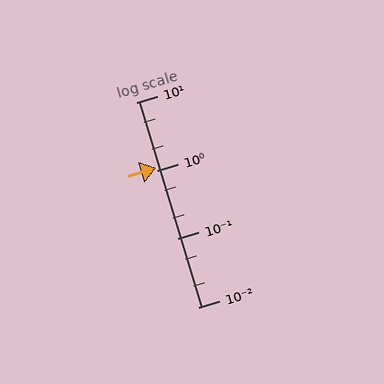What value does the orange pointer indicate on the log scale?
The pointer indicates approximately 1.1.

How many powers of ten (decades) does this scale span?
The scale spans 3 decades, from 0.01 to 10.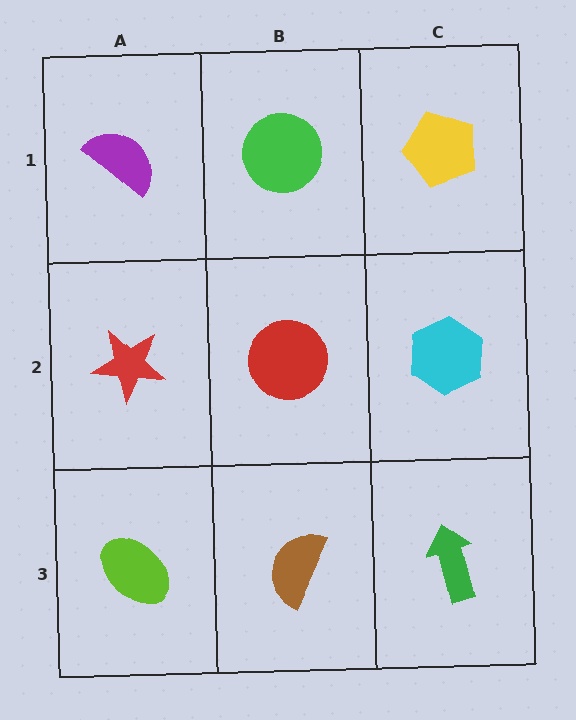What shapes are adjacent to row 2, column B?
A green circle (row 1, column B), a brown semicircle (row 3, column B), a red star (row 2, column A), a cyan hexagon (row 2, column C).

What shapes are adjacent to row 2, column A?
A purple semicircle (row 1, column A), a lime ellipse (row 3, column A), a red circle (row 2, column B).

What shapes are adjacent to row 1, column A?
A red star (row 2, column A), a green circle (row 1, column B).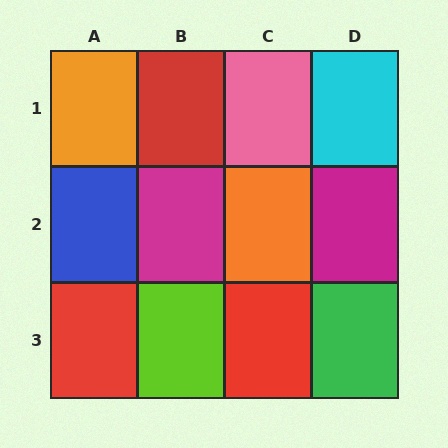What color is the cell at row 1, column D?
Cyan.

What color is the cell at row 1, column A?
Orange.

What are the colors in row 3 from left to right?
Red, lime, red, green.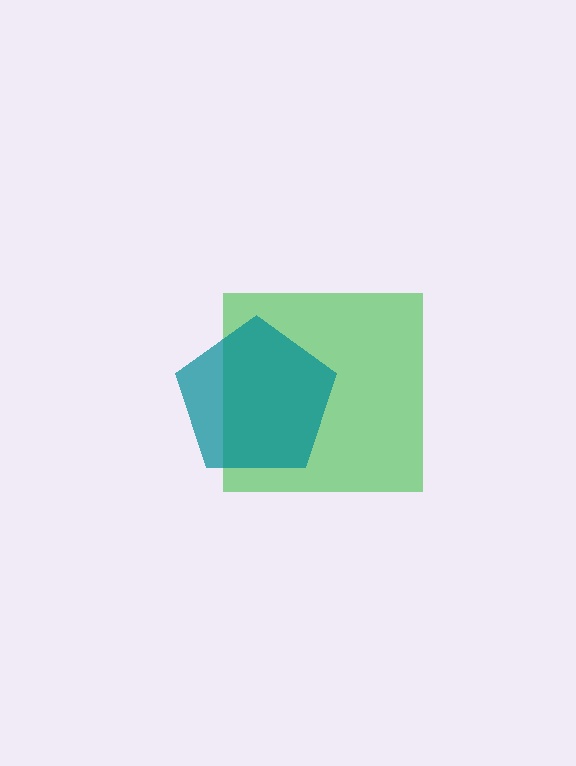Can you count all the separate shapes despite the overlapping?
Yes, there are 2 separate shapes.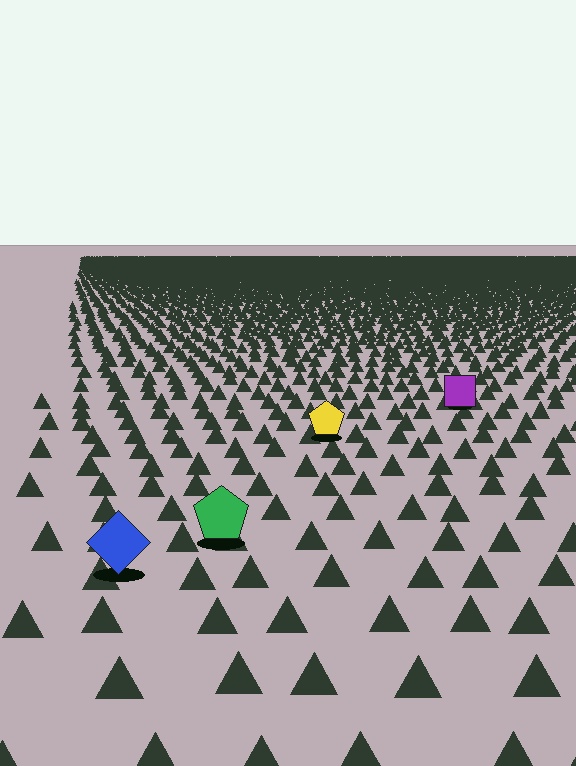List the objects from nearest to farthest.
From nearest to farthest: the blue diamond, the green pentagon, the yellow pentagon, the purple square.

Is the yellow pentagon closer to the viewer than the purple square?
Yes. The yellow pentagon is closer — you can tell from the texture gradient: the ground texture is coarser near it.